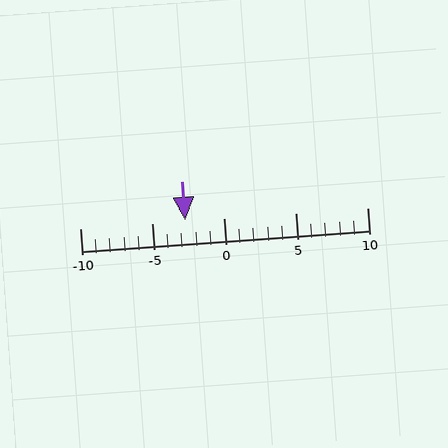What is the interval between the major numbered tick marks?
The major tick marks are spaced 5 units apart.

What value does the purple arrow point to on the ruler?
The purple arrow points to approximately -3.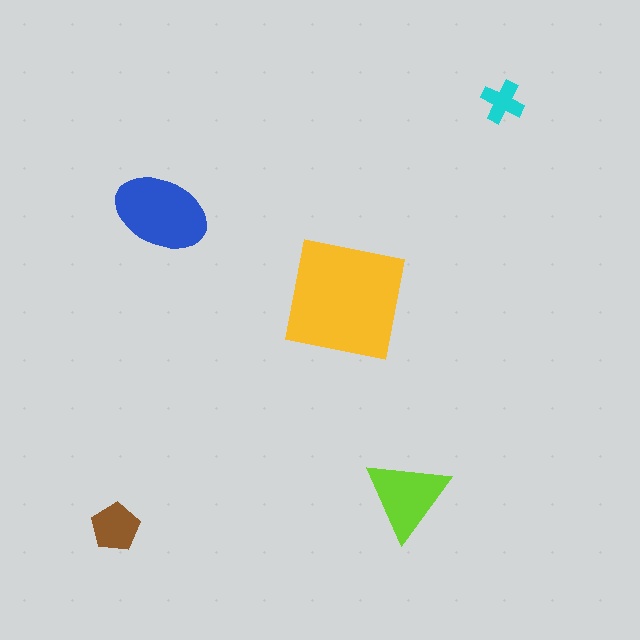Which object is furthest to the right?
The cyan cross is rightmost.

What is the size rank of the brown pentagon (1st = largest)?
4th.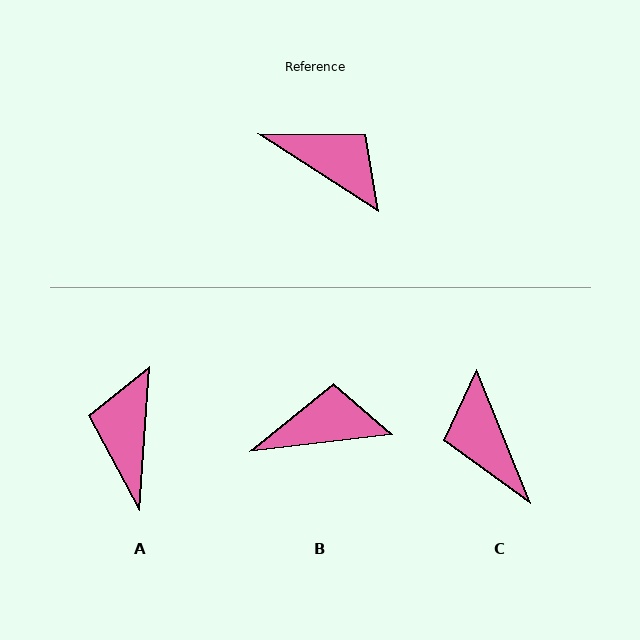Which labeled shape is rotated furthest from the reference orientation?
C, about 145 degrees away.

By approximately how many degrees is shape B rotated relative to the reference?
Approximately 39 degrees counter-clockwise.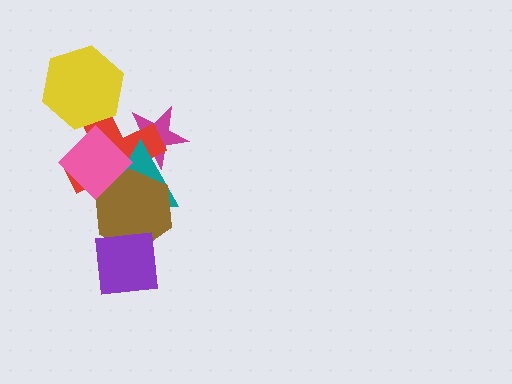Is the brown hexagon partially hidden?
Yes, it is partially covered by another shape.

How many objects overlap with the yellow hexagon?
1 object overlaps with the yellow hexagon.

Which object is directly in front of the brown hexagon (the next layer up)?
The pink diamond is directly in front of the brown hexagon.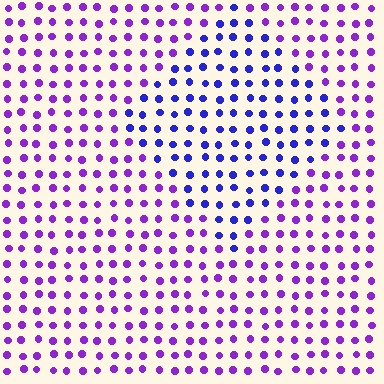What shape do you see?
I see a diamond.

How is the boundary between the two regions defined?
The boundary is defined purely by a slight shift in hue (about 37 degrees). Spacing, size, and orientation are identical on both sides.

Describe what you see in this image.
The image is filled with small purple elements in a uniform arrangement. A diamond-shaped region is visible where the elements are tinted to a slightly different hue, forming a subtle color boundary.